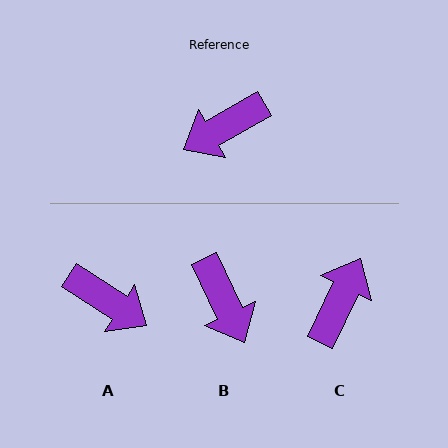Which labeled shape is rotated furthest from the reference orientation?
C, about 145 degrees away.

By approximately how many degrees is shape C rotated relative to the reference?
Approximately 145 degrees clockwise.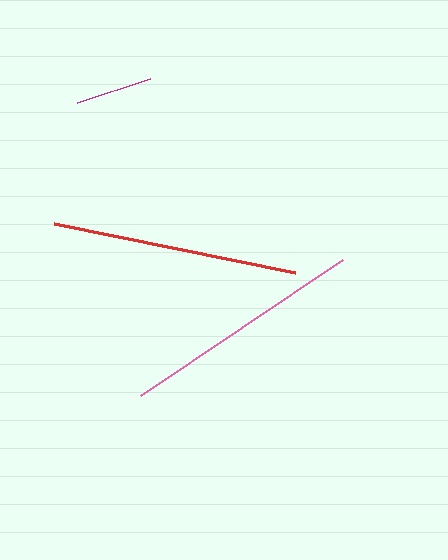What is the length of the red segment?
The red segment is approximately 245 pixels long.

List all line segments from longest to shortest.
From longest to shortest: red, pink, magenta.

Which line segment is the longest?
The red line is the longest at approximately 245 pixels.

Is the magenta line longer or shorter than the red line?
The red line is longer than the magenta line.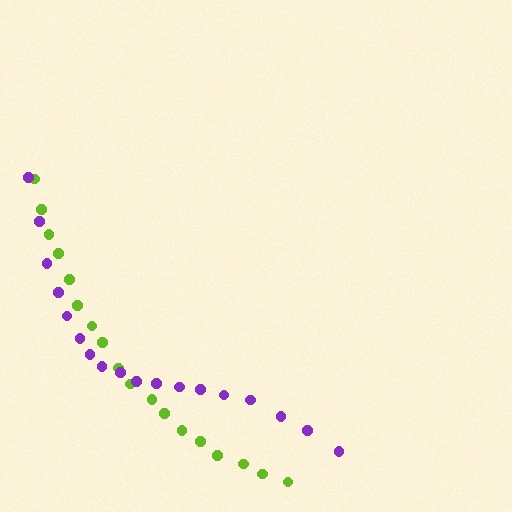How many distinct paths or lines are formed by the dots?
There are 2 distinct paths.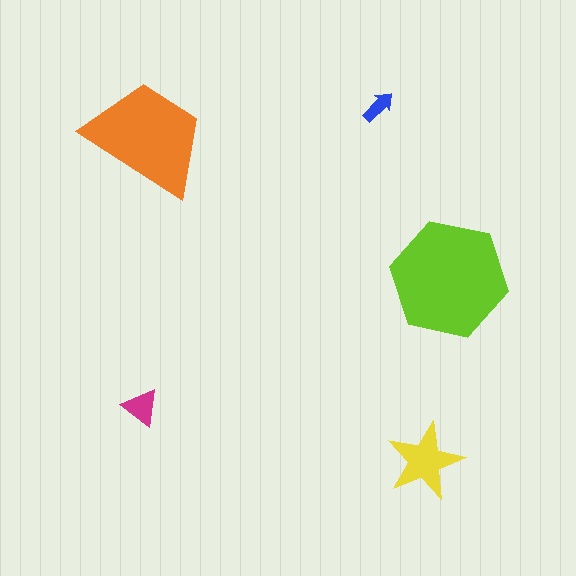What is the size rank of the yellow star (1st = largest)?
3rd.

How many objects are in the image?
There are 5 objects in the image.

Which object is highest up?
The blue arrow is topmost.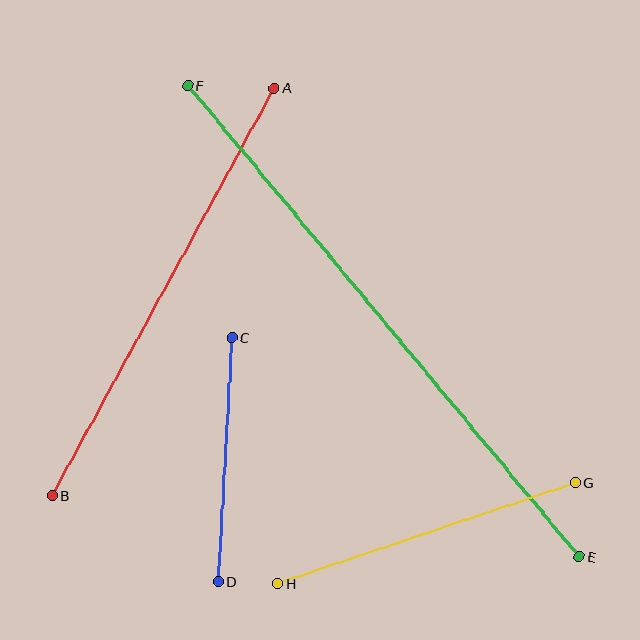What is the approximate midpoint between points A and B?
The midpoint is at approximately (163, 292) pixels.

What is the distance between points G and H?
The distance is approximately 315 pixels.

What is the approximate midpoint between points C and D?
The midpoint is at approximately (225, 460) pixels.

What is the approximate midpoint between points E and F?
The midpoint is at approximately (384, 321) pixels.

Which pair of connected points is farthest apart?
Points E and F are farthest apart.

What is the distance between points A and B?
The distance is approximately 464 pixels.